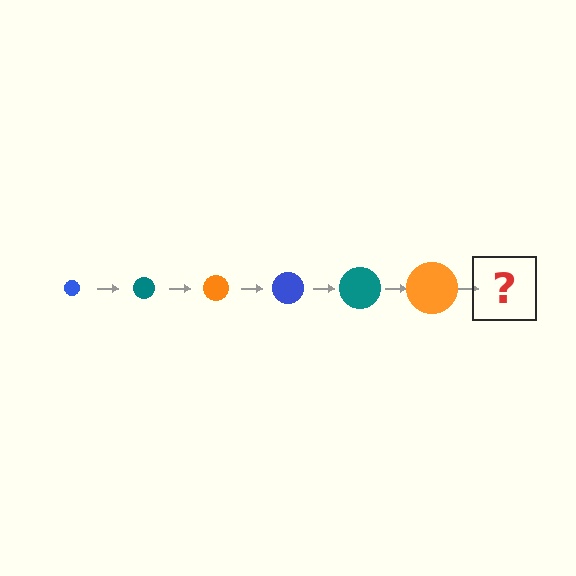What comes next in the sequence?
The next element should be a blue circle, larger than the previous one.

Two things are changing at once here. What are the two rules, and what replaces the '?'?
The two rules are that the circle grows larger each step and the color cycles through blue, teal, and orange. The '?' should be a blue circle, larger than the previous one.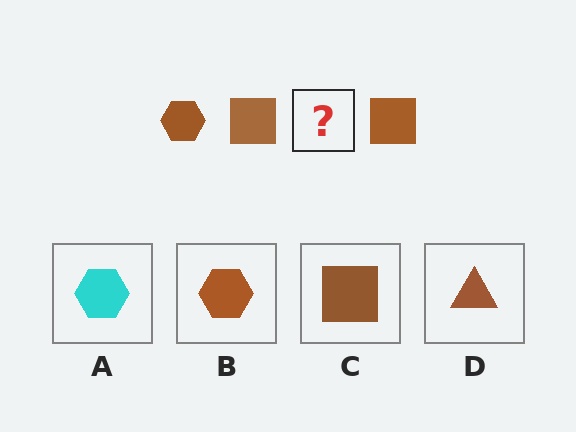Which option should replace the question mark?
Option B.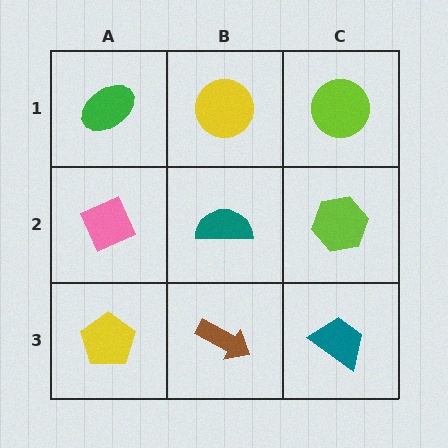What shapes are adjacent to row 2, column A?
A green ellipse (row 1, column A), a yellow pentagon (row 3, column A), a teal semicircle (row 2, column B).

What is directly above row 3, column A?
A pink diamond.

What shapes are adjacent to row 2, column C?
A lime circle (row 1, column C), a teal trapezoid (row 3, column C), a teal semicircle (row 2, column B).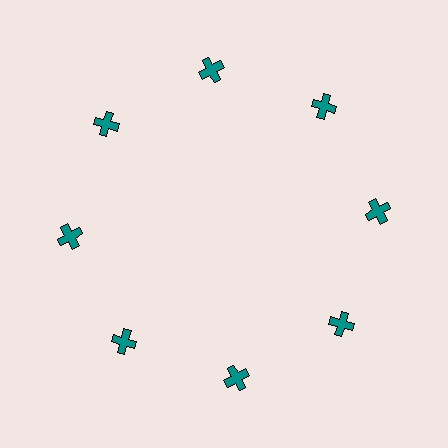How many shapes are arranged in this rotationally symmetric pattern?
There are 8 shapes, arranged in 8 groups of 1.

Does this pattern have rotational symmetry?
Yes, this pattern has 8-fold rotational symmetry. It looks the same after rotating 45 degrees around the center.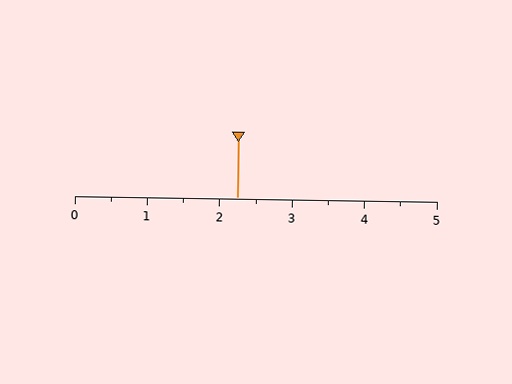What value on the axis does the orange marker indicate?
The marker indicates approximately 2.2.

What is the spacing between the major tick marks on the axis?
The major ticks are spaced 1 apart.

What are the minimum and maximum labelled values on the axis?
The axis runs from 0 to 5.